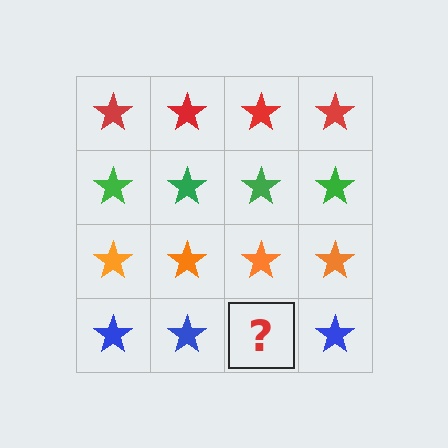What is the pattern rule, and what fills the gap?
The rule is that each row has a consistent color. The gap should be filled with a blue star.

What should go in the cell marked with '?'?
The missing cell should contain a blue star.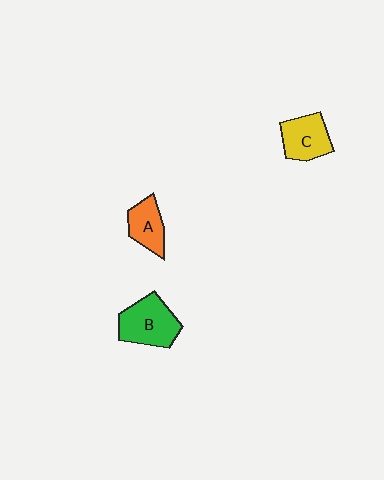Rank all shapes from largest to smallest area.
From largest to smallest: B (green), C (yellow), A (orange).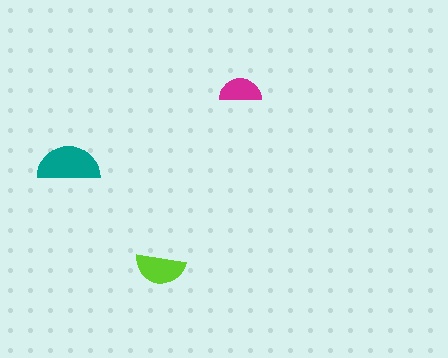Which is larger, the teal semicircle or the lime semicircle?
The teal one.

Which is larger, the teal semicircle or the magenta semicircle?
The teal one.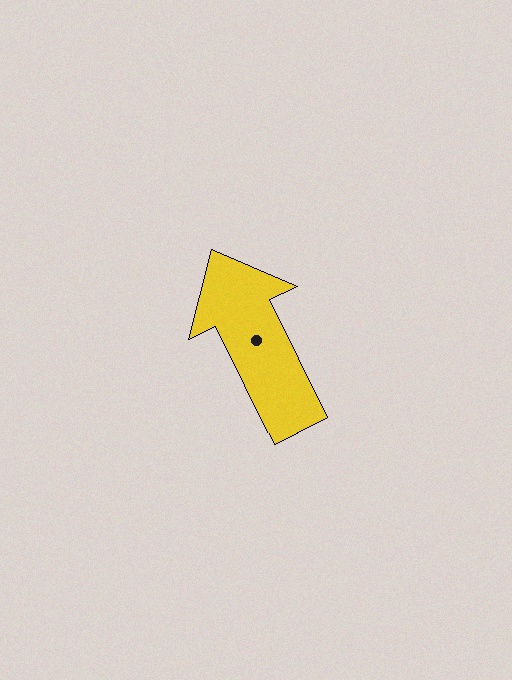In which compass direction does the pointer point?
Northwest.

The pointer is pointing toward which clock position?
Roughly 11 o'clock.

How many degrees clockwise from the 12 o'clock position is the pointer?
Approximately 334 degrees.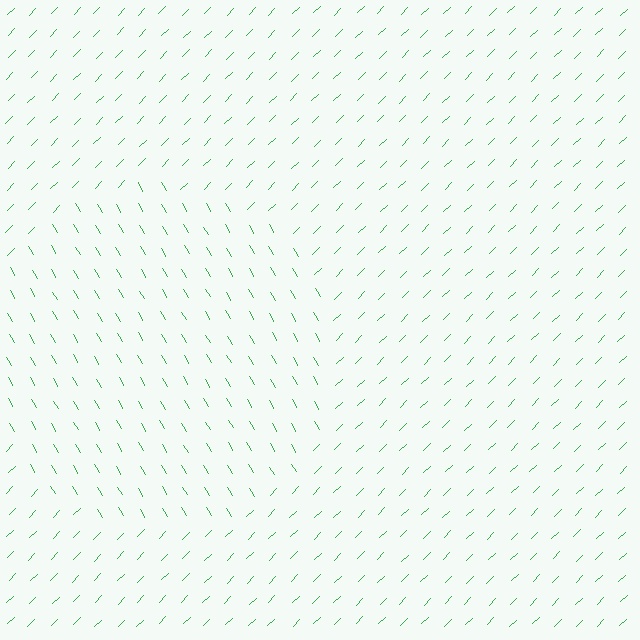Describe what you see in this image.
The image is filled with small green line segments. A circle region in the image has lines oriented differently from the surrounding lines, creating a visible texture boundary.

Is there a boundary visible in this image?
Yes, there is a texture boundary formed by a change in line orientation.